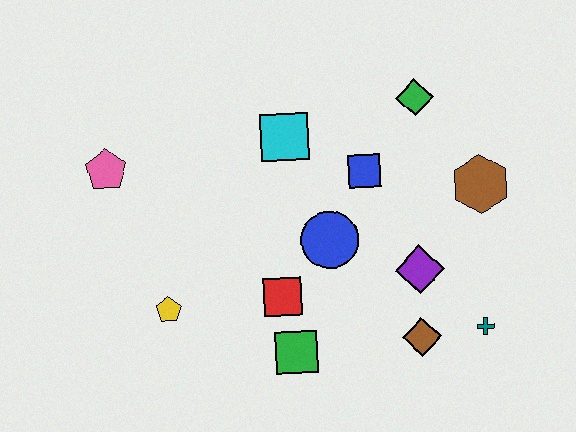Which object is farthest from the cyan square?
The teal cross is farthest from the cyan square.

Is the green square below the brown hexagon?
Yes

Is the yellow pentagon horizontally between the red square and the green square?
No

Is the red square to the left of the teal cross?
Yes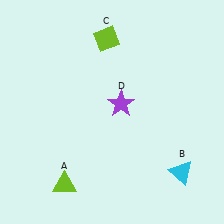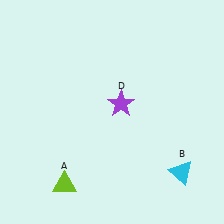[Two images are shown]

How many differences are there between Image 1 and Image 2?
There is 1 difference between the two images.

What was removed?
The lime diamond (C) was removed in Image 2.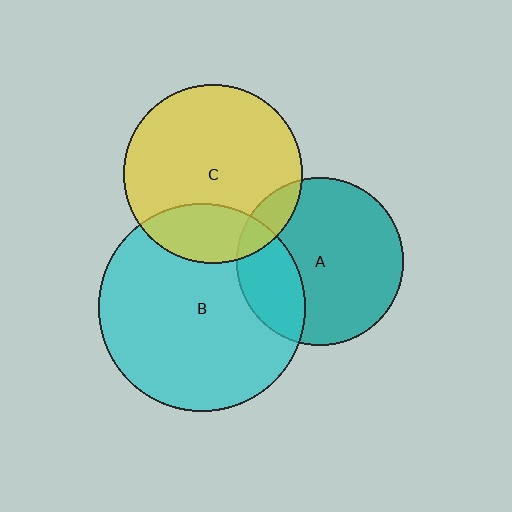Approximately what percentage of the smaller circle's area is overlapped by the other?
Approximately 20%.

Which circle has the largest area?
Circle B (cyan).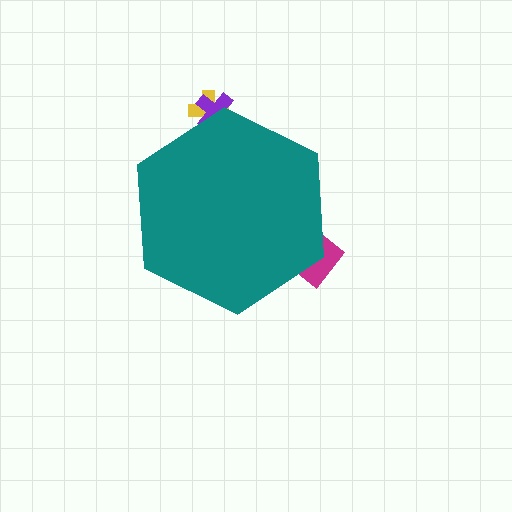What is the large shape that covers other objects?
A teal hexagon.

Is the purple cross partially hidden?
Yes, the purple cross is partially hidden behind the teal hexagon.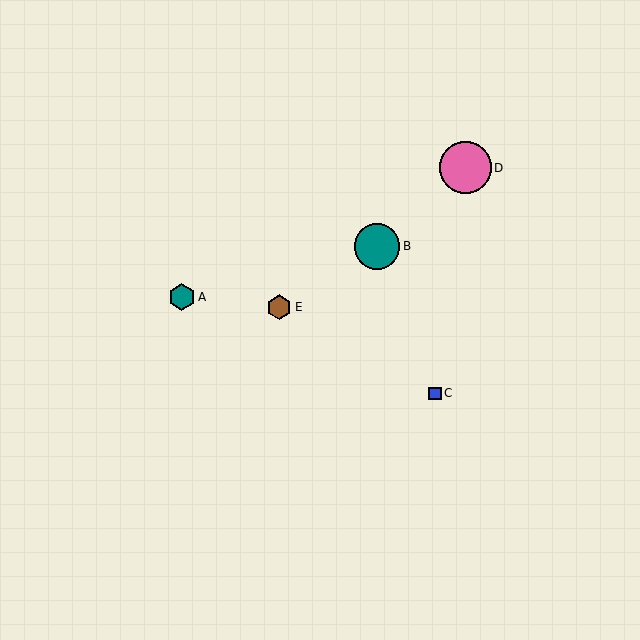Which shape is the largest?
The pink circle (labeled D) is the largest.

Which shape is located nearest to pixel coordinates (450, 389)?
The blue square (labeled C) at (435, 393) is nearest to that location.